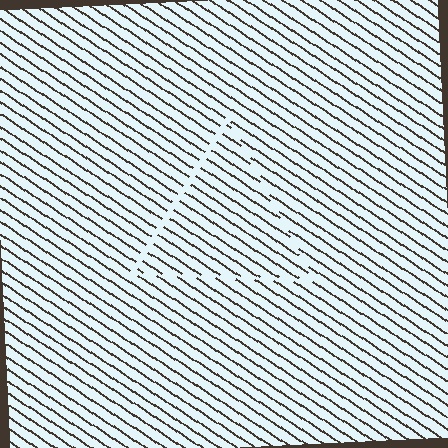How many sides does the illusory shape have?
3 sides — the line-ends trace a triangle.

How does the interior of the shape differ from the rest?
The interior of the shape contains the same grating, shifted by half a period — the contour is defined by the phase discontinuity where line-ends from the inner and outer gratings abut.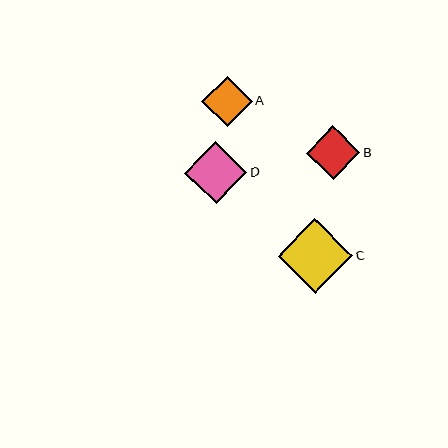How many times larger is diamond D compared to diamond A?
Diamond D is approximately 1.2 times the size of diamond A.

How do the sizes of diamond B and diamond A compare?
Diamond B and diamond A are approximately the same size.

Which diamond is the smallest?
Diamond A is the smallest with a size of approximately 50 pixels.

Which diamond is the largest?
Diamond C is the largest with a size of approximately 74 pixels.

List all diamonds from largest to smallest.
From largest to smallest: C, D, B, A.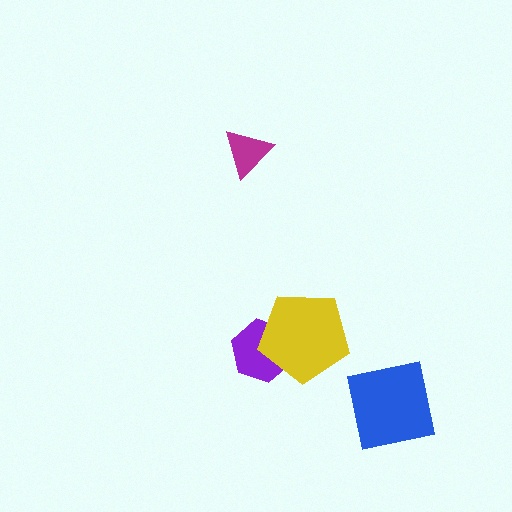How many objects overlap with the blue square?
0 objects overlap with the blue square.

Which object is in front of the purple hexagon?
The yellow pentagon is in front of the purple hexagon.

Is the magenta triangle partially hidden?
No, no other shape covers it.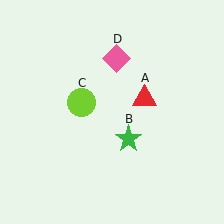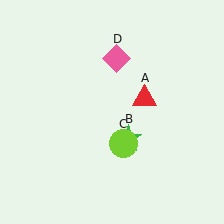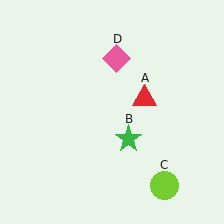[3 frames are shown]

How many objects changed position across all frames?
1 object changed position: lime circle (object C).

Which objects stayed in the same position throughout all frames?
Red triangle (object A) and green star (object B) and pink diamond (object D) remained stationary.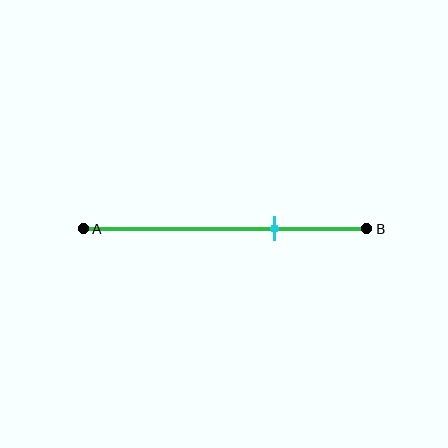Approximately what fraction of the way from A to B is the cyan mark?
The cyan mark is approximately 65% of the way from A to B.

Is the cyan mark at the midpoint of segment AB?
No, the mark is at about 65% from A, not at the 50% midpoint.